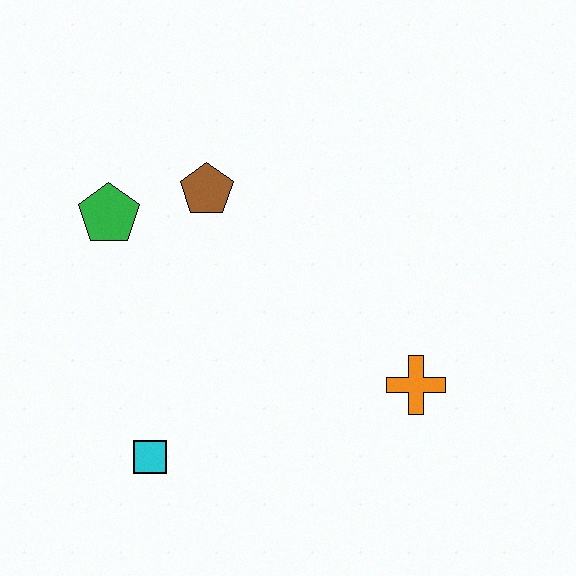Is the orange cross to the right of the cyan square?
Yes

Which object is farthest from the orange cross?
The green pentagon is farthest from the orange cross.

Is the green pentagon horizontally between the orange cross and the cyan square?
No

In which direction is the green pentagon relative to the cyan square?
The green pentagon is above the cyan square.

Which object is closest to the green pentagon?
The brown pentagon is closest to the green pentagon.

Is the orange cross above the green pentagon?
No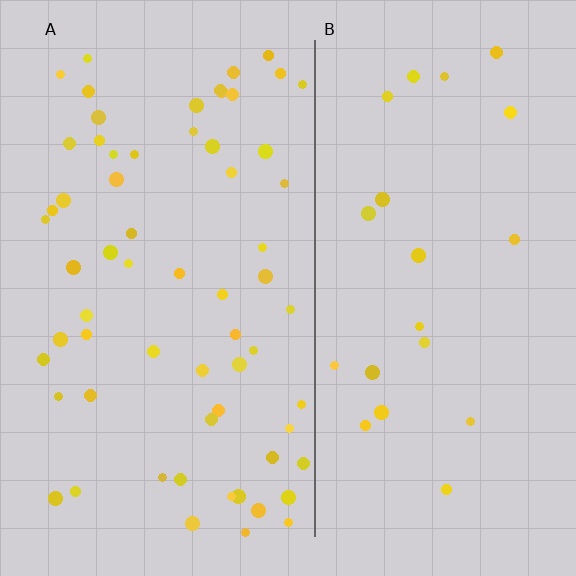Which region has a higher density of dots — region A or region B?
A (the left).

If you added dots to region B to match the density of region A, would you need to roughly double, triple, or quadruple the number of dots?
Approximately triple.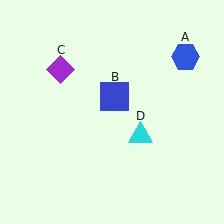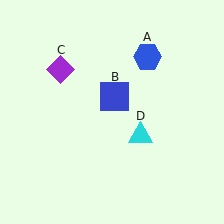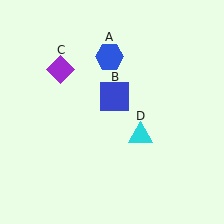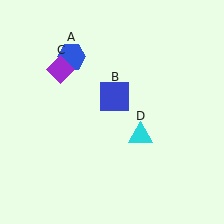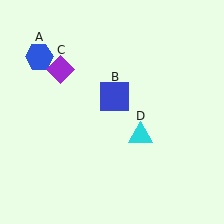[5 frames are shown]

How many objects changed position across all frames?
1 object changed position: blue hexagon (object A).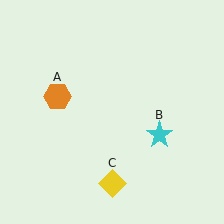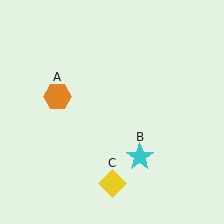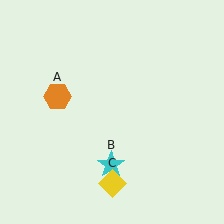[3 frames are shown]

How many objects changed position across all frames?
1 object changed position: cyan star (object B).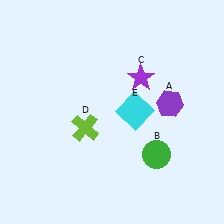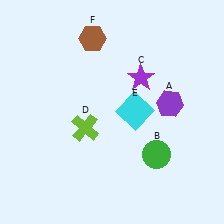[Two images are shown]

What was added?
A brown hexagon (F) was added in Image 2.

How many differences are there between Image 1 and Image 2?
There is 1 difference between the two images.